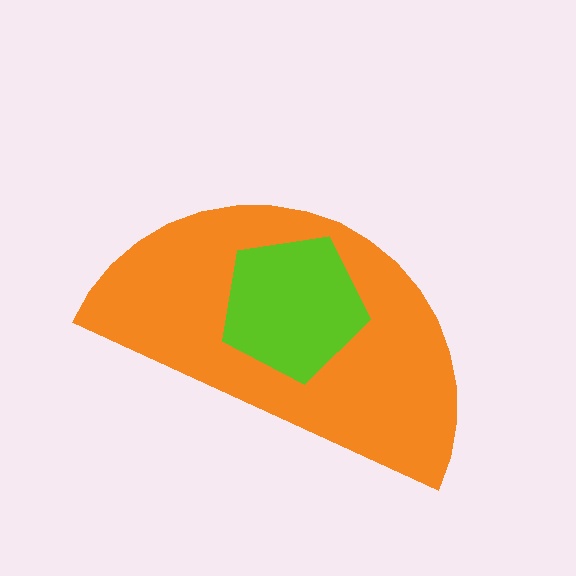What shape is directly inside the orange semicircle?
The lime pentagon.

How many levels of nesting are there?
2.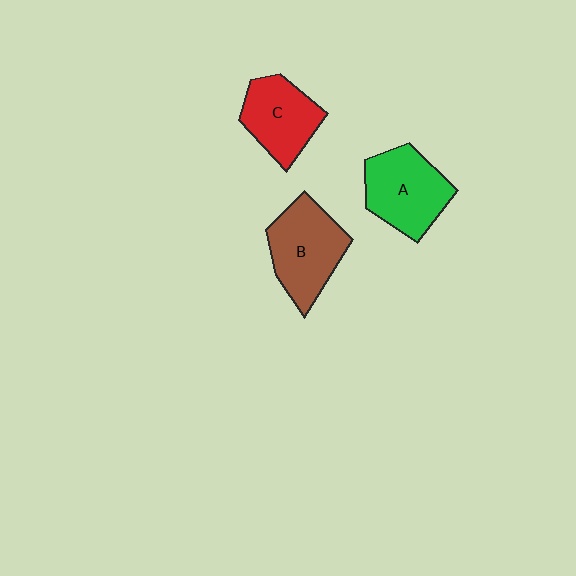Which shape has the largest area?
Shape B (brown).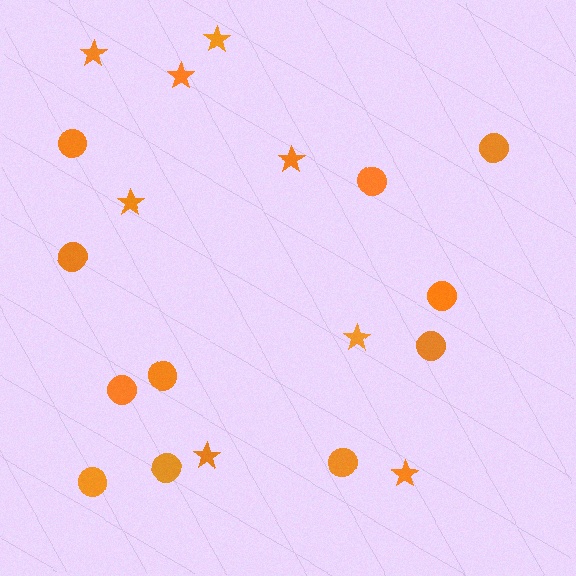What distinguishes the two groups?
There are 2 groups: one group of stars (8) and one group of circles (11).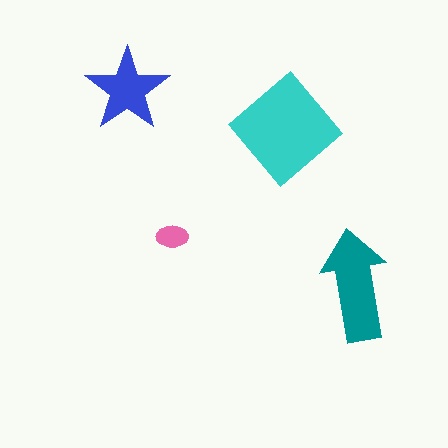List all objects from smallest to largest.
The pink ellipse, the blue star, the teal arrow, the cyan diamond.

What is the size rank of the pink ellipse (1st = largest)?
4th.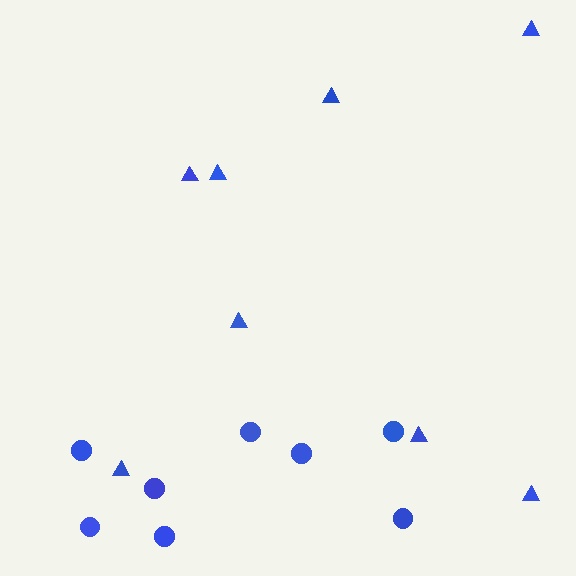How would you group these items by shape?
There are 2 groups: one group of triangles (8) and one group of circles (8).